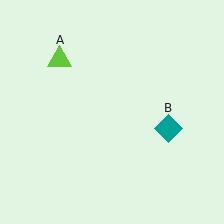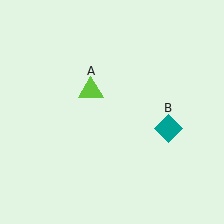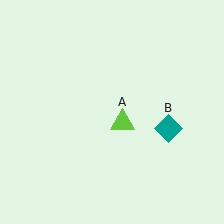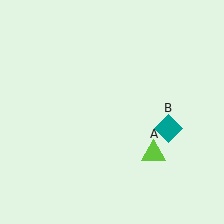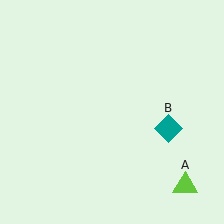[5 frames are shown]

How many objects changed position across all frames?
1 object changed position: lime triangle (object A).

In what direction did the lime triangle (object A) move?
The lime triangle (object A) moved down and to the right.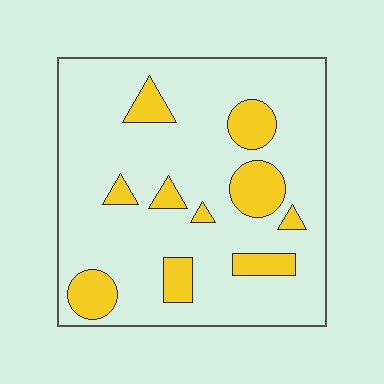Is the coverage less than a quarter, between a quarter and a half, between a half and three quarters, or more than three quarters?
Less than a quarter.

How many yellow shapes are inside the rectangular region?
10.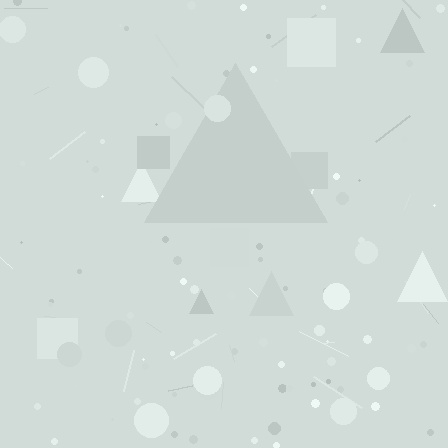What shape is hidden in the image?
A triangle is hidden in the image.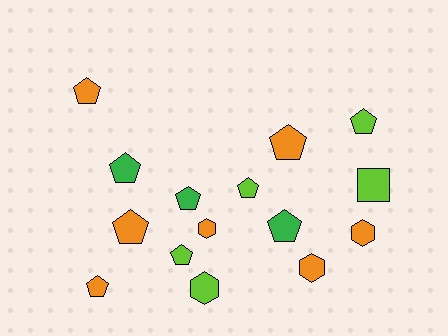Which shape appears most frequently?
Pentagon, with 10 objects.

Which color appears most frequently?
Orange, with 7 objects.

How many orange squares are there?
There are no orange squares.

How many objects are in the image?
There are 15 objects.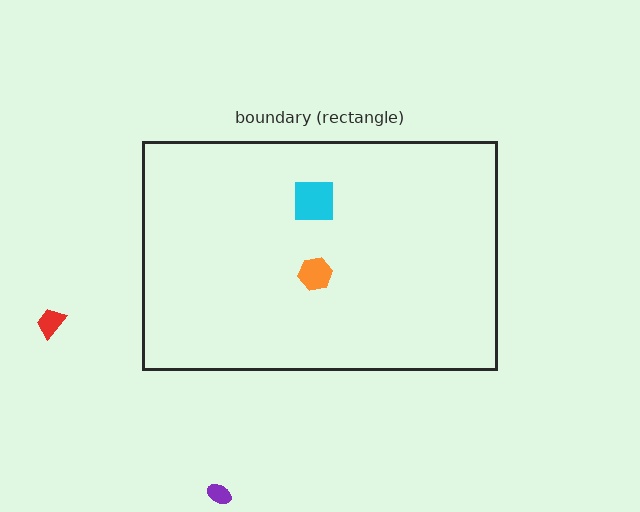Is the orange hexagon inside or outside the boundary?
Inside.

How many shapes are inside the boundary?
2 inside, 2 outside.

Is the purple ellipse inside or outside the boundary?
Outside.